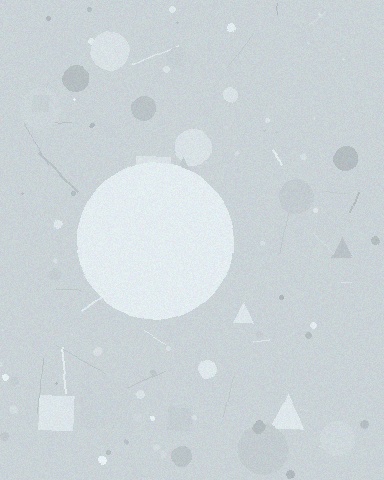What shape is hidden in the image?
A circle is hidden in the image.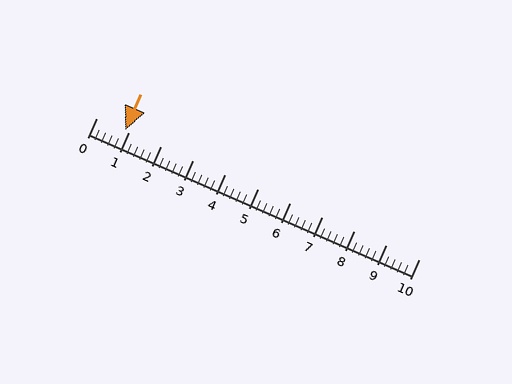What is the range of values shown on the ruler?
The ruler shows values from 0 to 10.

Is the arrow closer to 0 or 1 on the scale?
The arrow is closer to 1.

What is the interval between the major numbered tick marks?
The major tick marks are spaced 1 units apart.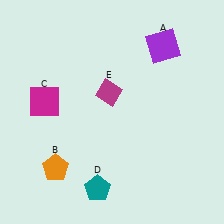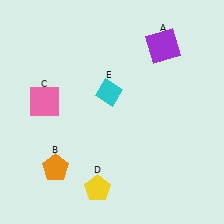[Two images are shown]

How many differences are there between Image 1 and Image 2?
There are 3 differences between the two images.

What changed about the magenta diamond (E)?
In Image 1, E is magenta. In Image 2, it changed to cyan.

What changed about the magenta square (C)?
In Image 1, C is magenta. In Image 2, it changed to pink.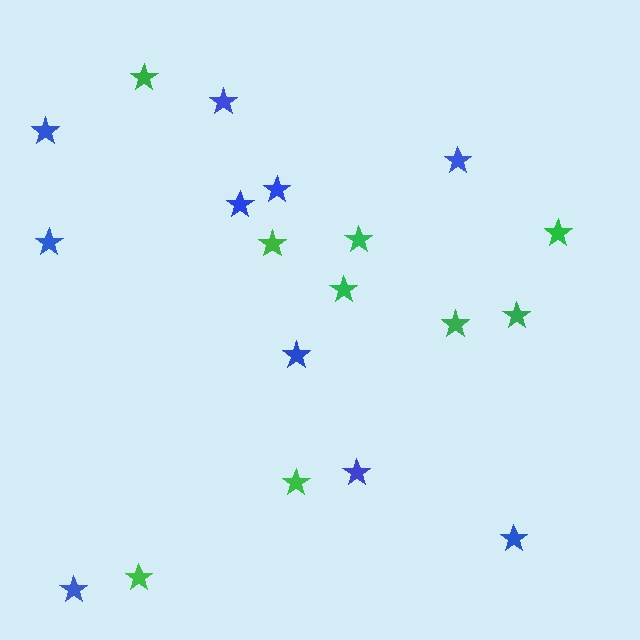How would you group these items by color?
There are 2 groups: one group of blue stars (10) and one group of green stars (9).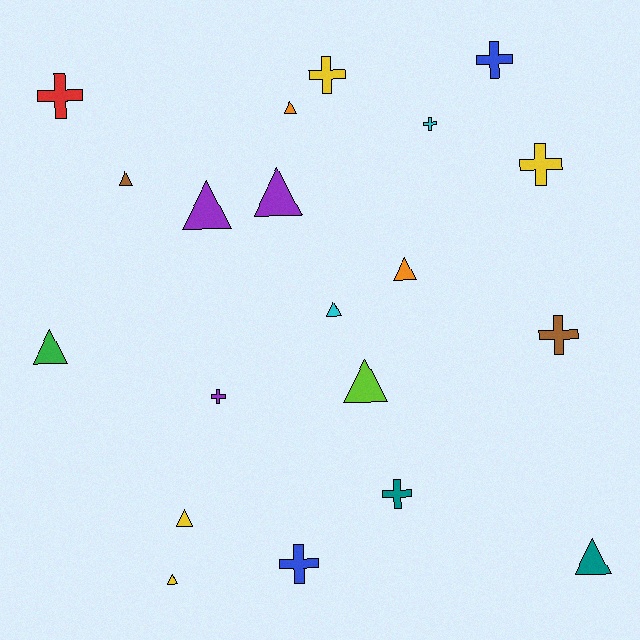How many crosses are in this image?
There are 9 crosses.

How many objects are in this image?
There are 20 objects.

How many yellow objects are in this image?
There are 4 yellow objects.